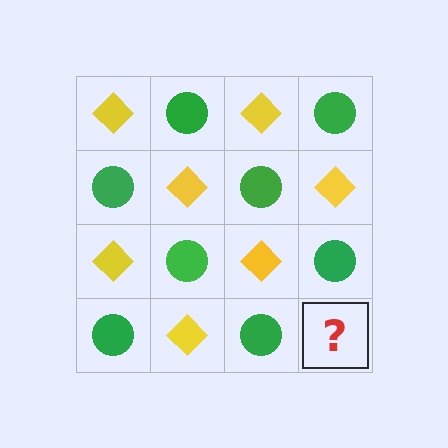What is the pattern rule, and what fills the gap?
The rule is that it alternates yellow diamond and green circle in a checkerboard pattern. The gap should be filled with a yellow diamond.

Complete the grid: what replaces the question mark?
The question mark should be replaced with a yellow diamond.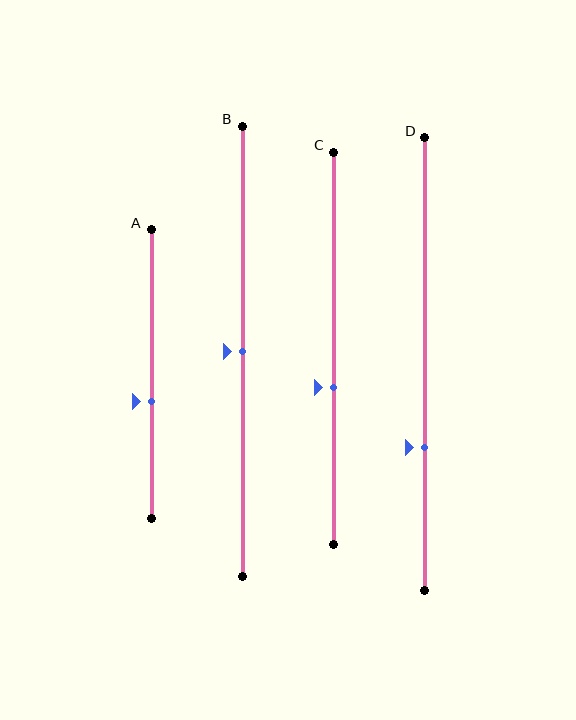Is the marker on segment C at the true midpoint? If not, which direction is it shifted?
No, the marker on segment C is shifted downward by about 10% of the segment length.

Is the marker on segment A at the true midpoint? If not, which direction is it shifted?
No, the marker on segment A is shifted downward by about 9% of the segment length.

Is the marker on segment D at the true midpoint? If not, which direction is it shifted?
No, the marker on segment D is shifted downward by about 18% of the segment length.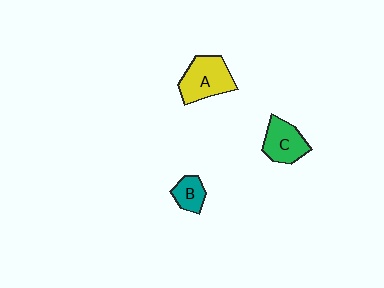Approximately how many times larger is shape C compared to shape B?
Approximately 1.6 times.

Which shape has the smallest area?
Shape B (teal).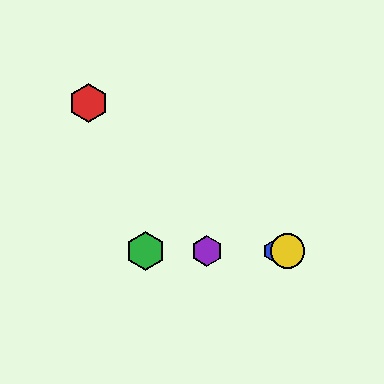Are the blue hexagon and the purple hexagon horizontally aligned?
Yes, both are at y≈251.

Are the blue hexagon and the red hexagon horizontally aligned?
No, the blue hexagon is at y≈251 and the red hexagon is at y≈103.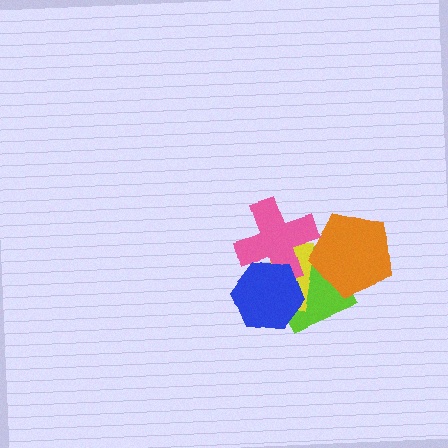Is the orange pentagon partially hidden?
Yes, it is partially covered by another shape.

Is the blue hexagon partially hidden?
No, no other shape covers it.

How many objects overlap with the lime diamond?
4 objects overlap with the lime diamond.